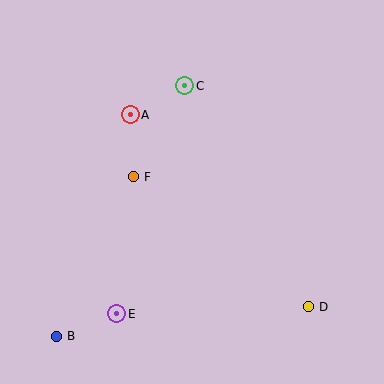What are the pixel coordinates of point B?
Point B is at (56, 336).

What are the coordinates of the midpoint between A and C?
The midpoint between A and C is at (157, 100).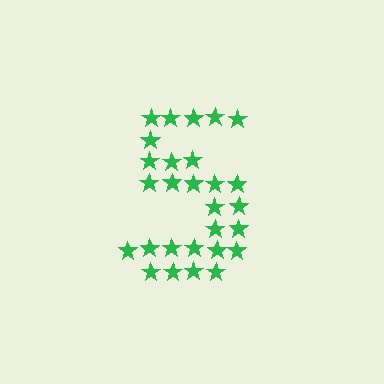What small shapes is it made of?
It is made of small stars.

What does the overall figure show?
The overall figure shows the digit 5.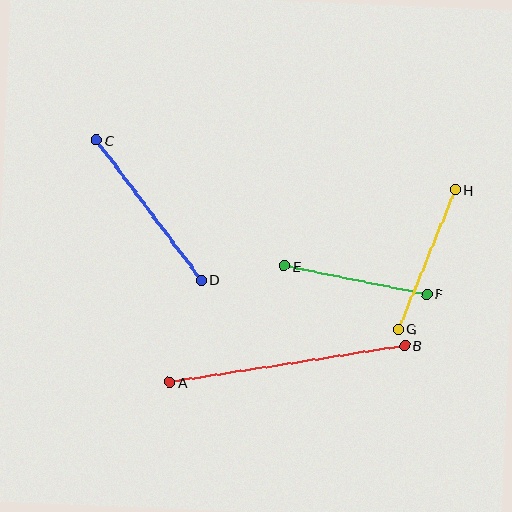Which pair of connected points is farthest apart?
Points A and B are farthest apart.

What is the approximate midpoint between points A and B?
The midpoint is at approximately (287, 364) pixels.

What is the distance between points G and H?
The distance is approximately 151 pixels.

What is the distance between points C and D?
The distance is approximately 175 pixels.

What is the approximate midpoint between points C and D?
The midpoint is at approximately (149, 210) pixels.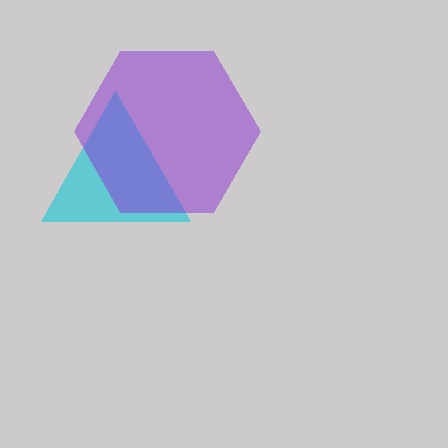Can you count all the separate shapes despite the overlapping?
Yes, there are 2 separate shapes.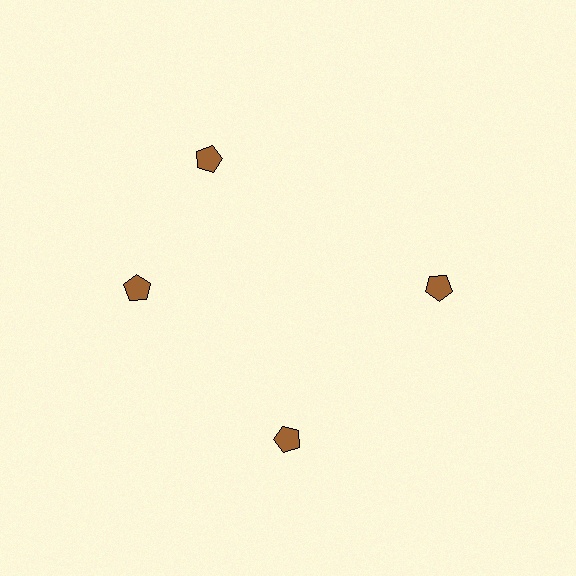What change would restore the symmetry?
The symmetry would be restored by rotating it back into even spacing with its neighbors so that all 4 pentagons sit at equal angles and equal distance from the center.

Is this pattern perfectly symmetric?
No. The 4 brown pentagons are arranged in a ring, but one element near the 12 o'clock position is rotated out of alignment along the ring, breaking the 4-fold rotational symmetry.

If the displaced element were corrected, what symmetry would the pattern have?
It would have 4-fold rotational symmetry — the pattern would map onto itself every 90 degrees.